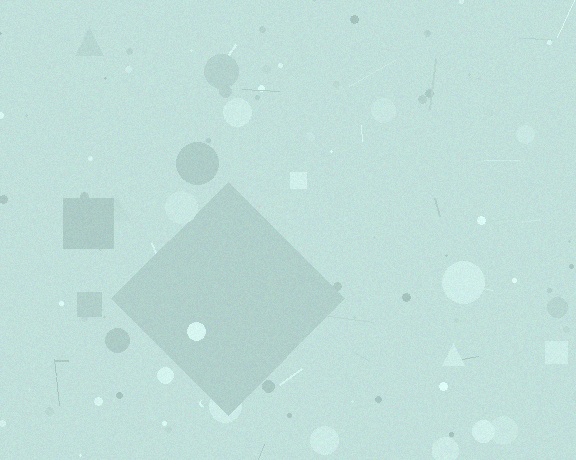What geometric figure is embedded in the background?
A diamond is embedded in the background.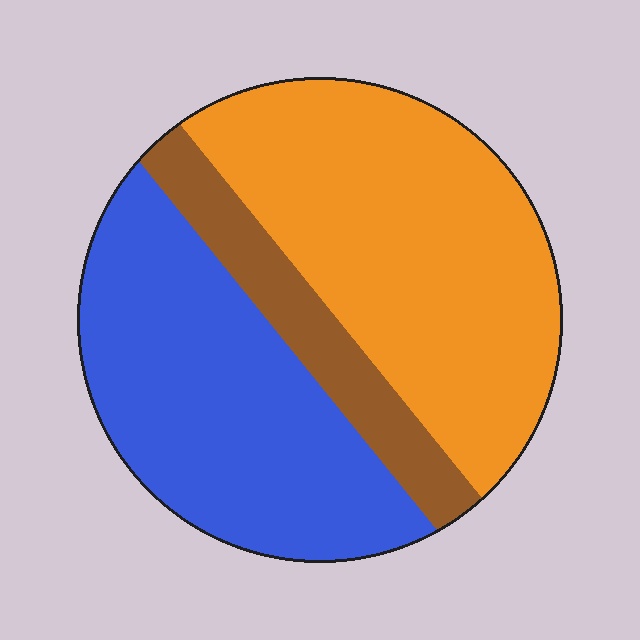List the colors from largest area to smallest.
From largest to smallest: orange, blue, brown.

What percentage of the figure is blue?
Blue covers 39% of the figure.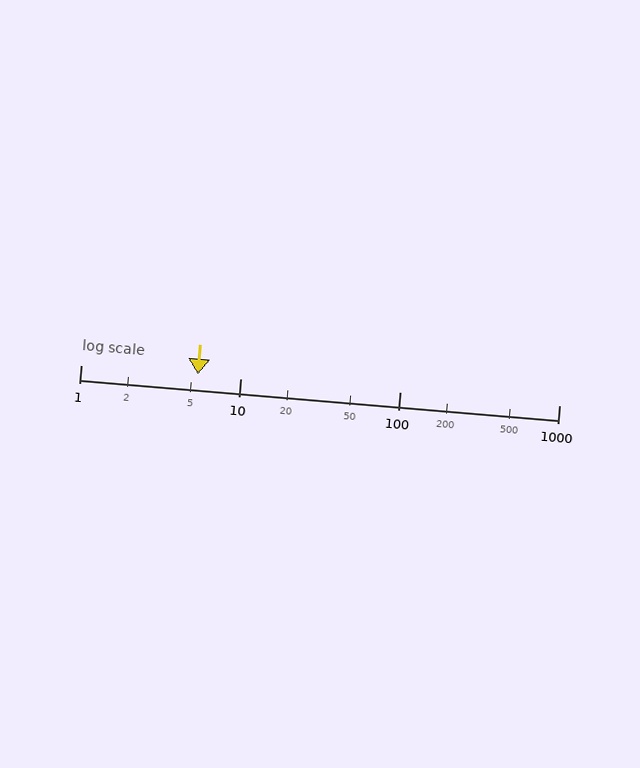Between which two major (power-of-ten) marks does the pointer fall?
The pointer is between 1 and 10.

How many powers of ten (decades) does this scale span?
The scale spans 3 decades, from 1 to 1000.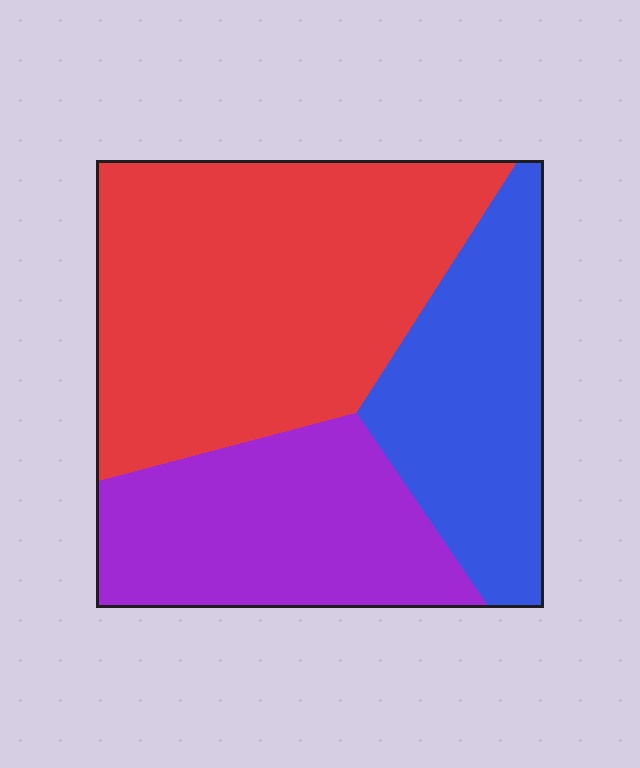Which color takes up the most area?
Red, at roughly 45%.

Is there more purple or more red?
Red.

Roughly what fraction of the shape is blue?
Blue covers 25% of the shape.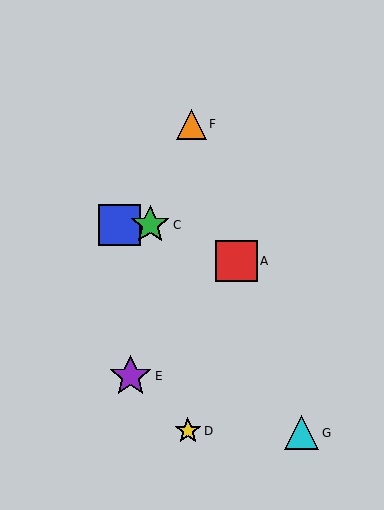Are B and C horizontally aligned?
Yes, both are at y≈225.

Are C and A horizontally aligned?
No, C is at y≈225 and A is at y≈261.